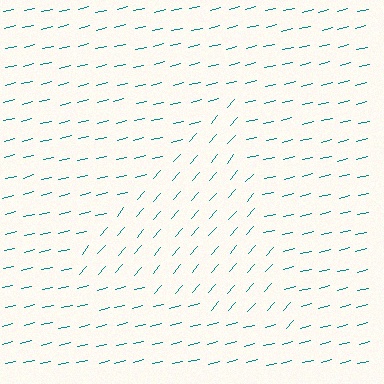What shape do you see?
I see a triangle.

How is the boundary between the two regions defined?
The boundary is defined purely by a change in line orientation (approximately 35 degrees difference). All lines are the same color and thickness.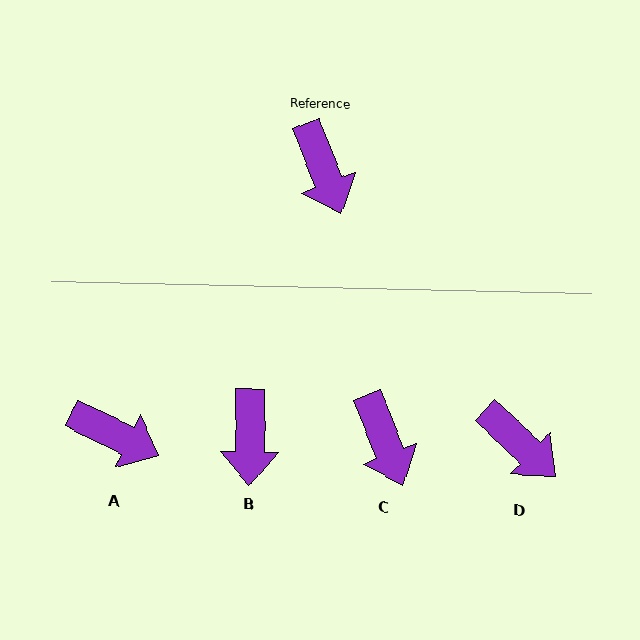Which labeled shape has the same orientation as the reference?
C.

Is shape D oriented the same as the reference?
No, it is off by about 25 degrees.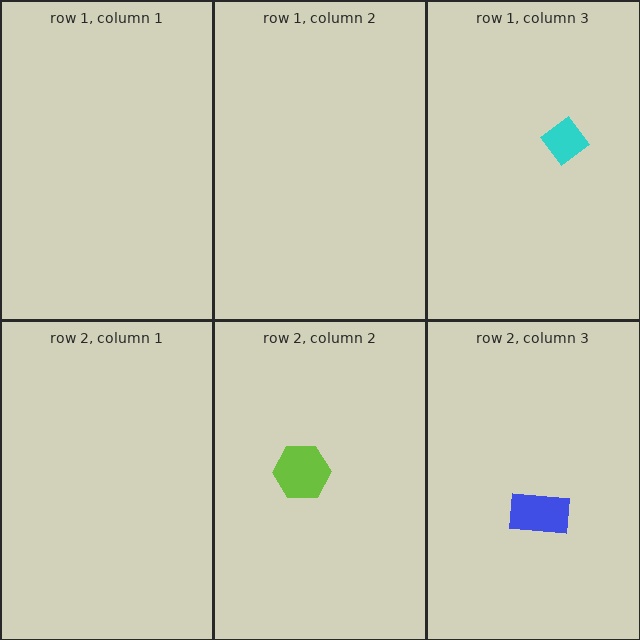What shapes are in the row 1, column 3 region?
The cyan diamond.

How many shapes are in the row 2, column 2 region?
1.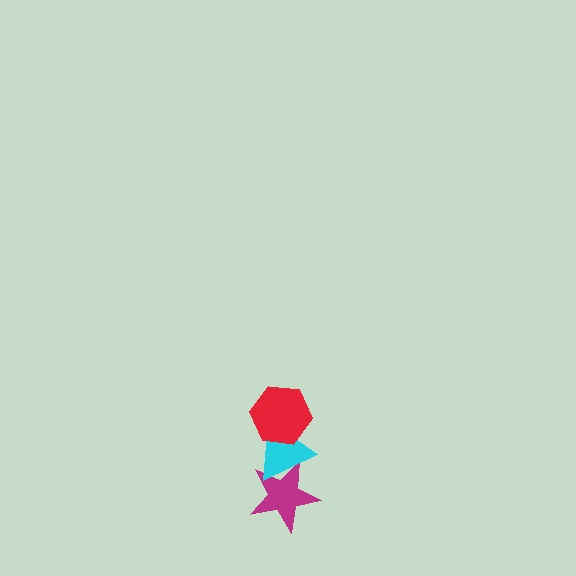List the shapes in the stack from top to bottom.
From top to bottom: the red hexagon, the cyan triangle, the magenta star.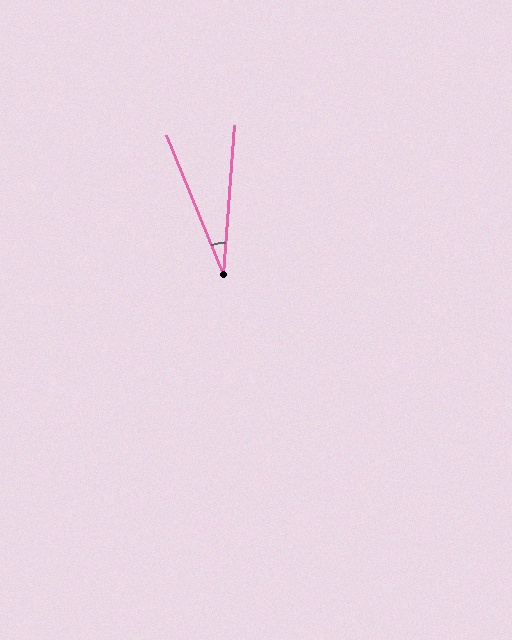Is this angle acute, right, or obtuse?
It is acute.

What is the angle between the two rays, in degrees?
Approximately 27 degrees.